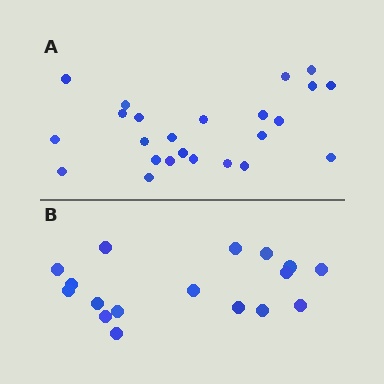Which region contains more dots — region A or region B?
Region A (the top region) has more dots.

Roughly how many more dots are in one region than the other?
Region A has roughly 8 or so more dots than region B.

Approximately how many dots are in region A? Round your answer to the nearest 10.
About 20 dots. (The exact count is 24, which rounds to 20.)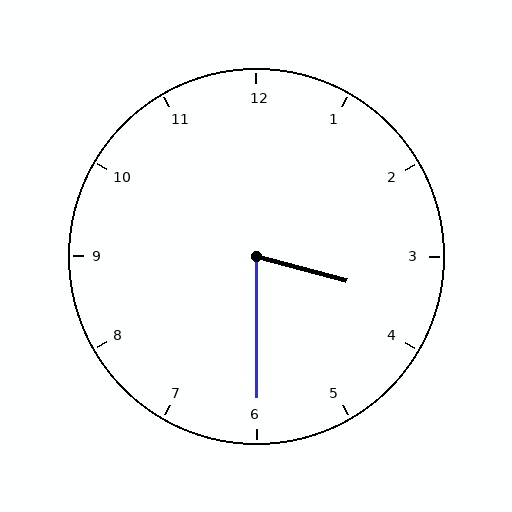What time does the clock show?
3:30.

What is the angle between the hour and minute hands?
Approximately 75 degrees.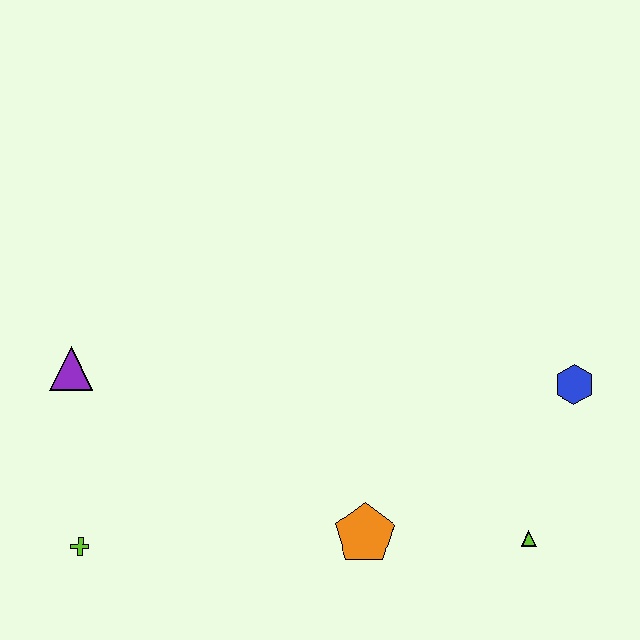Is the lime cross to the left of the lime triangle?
Yes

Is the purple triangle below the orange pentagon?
No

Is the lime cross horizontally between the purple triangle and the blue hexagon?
Yes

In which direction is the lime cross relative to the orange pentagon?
The lime cross is to the left of the orange pentagon.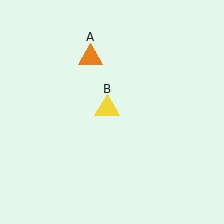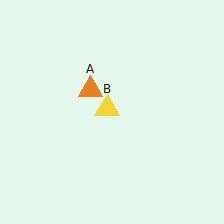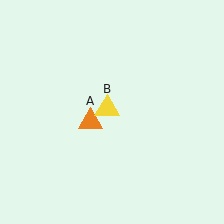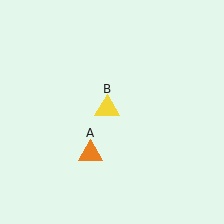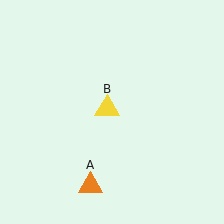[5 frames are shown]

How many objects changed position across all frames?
1 object changed position: orange triangle (object A).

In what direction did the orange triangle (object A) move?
The orange triangle (object A) moved down.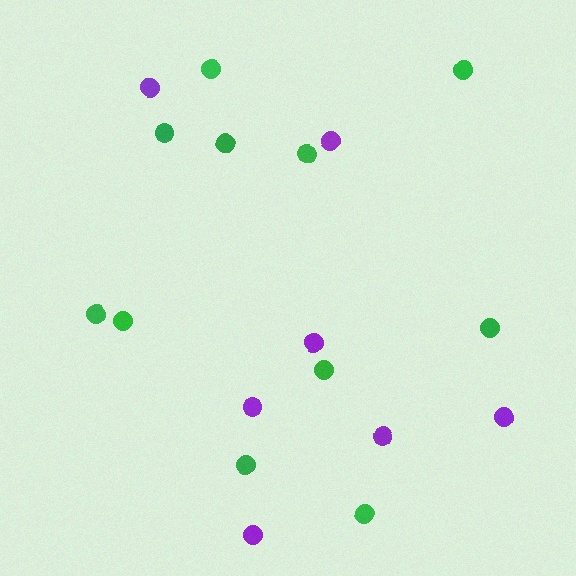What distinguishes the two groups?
There are 2 groups: one group of green circles (11) and one group of purple circles (7).